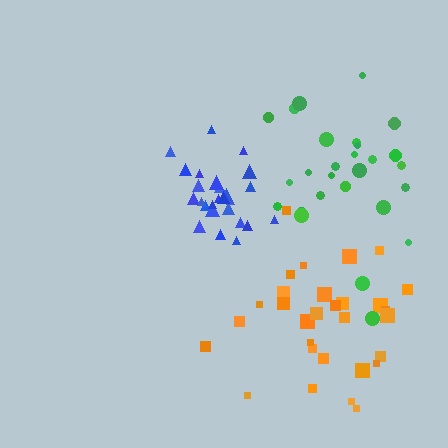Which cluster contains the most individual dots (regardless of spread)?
Orange (30).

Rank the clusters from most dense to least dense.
blue, orange, green.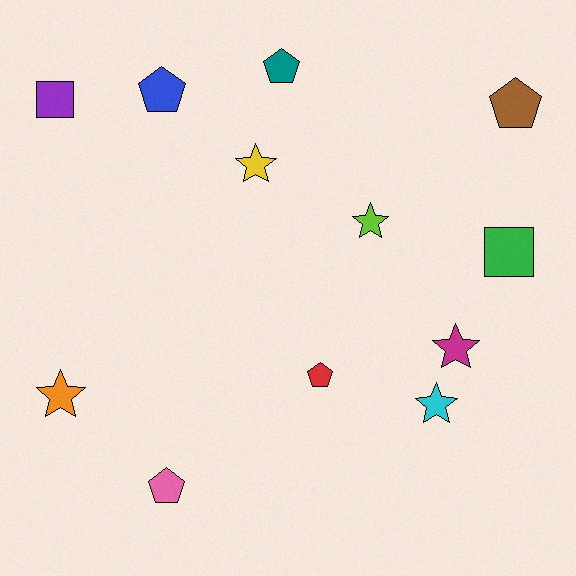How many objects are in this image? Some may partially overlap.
There are 12 objects.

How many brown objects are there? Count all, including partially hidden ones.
There is 1 brown object.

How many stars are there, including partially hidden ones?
There are 5 stars.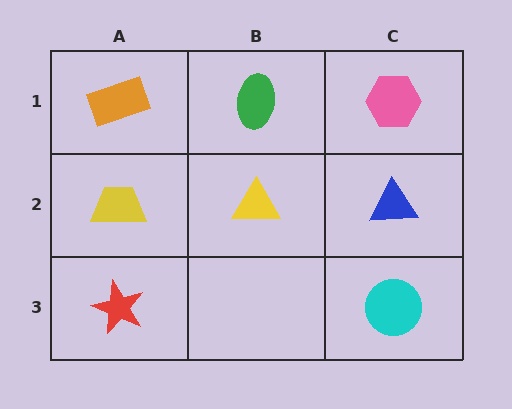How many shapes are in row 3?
2 shapes.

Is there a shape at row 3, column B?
No, that cell is empty.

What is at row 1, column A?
An orange rectangle.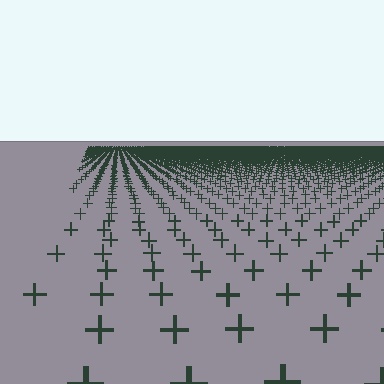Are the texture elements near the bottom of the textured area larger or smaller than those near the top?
Larger. Near the bottom, elements are closer to the viewer and appear at a bigger on-screen size.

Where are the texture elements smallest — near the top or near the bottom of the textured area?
Near the top.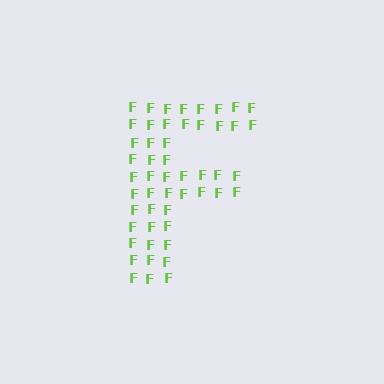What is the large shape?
The large shape is the letter F.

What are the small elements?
The small elements are letter F's.